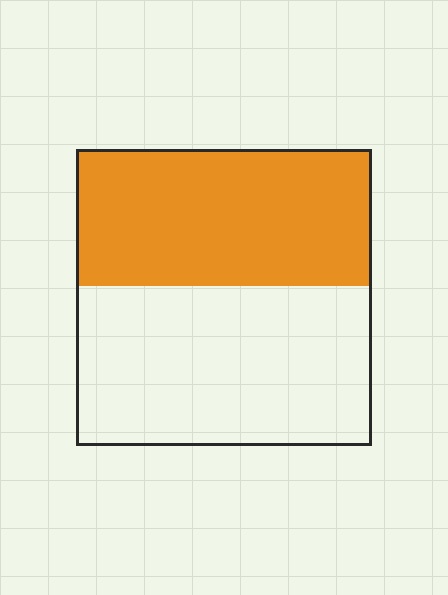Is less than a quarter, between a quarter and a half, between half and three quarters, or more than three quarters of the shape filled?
Between a quarter and a half.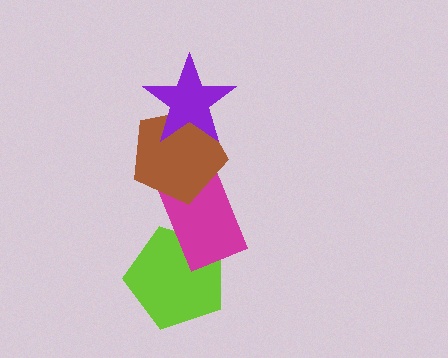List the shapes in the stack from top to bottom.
From top to bottom: the purple star, the brown pentagon, the magenta rectangle, the lime pentagon.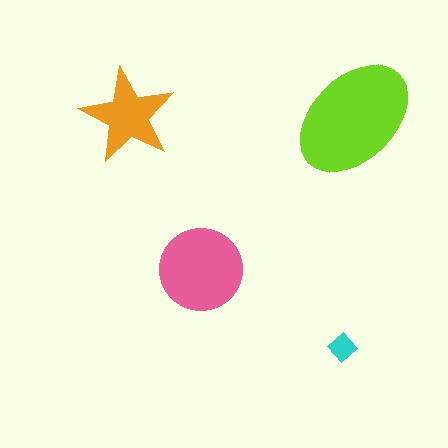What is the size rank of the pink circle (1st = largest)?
2nd.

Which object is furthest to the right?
The lime ellipse is rightmost.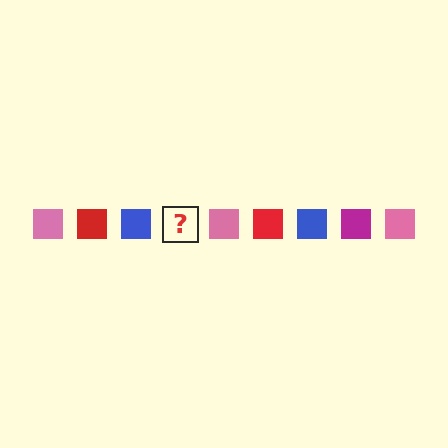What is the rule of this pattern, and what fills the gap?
The rule is that the pattern cycles through pink, red, blue, magenta squares. The gap should be filled with a magenta square.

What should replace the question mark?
The question mark should be replaced with a magenta square.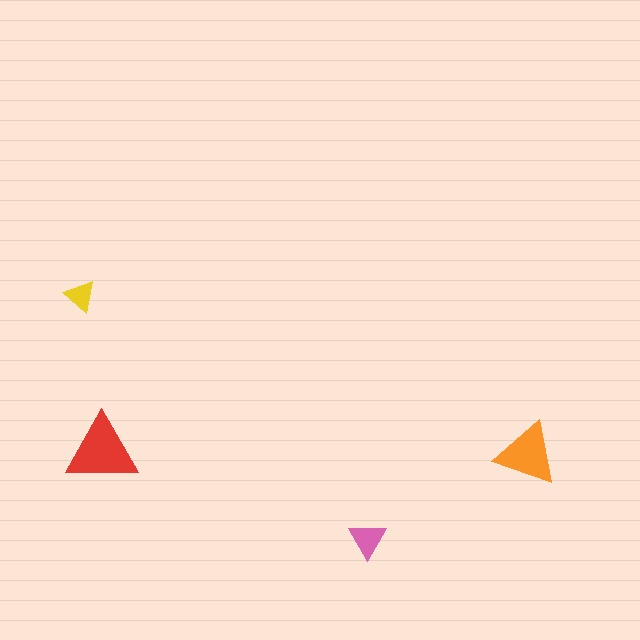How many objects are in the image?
There are 4 objects in the image.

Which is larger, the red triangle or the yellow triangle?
The red one.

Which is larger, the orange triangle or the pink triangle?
The orange one.